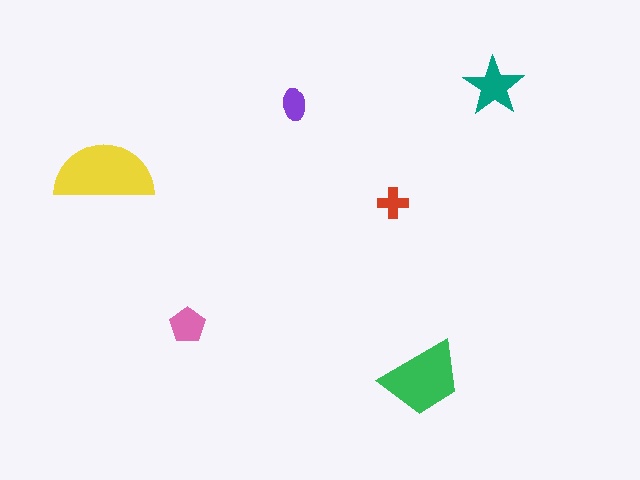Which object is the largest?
The yellow semicircle.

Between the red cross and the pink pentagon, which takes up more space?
The pink pentagon.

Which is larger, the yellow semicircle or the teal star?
The yellow semicircle.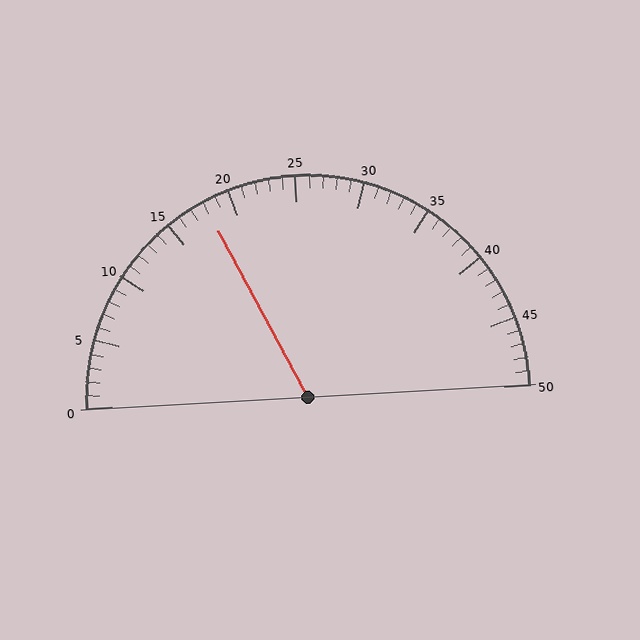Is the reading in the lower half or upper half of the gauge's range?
The reading is in the lower half of the range (0 to 50).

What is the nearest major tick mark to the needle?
The nearest major tick mark is 20.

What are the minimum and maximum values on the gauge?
The gauge ranges from 0 to 50.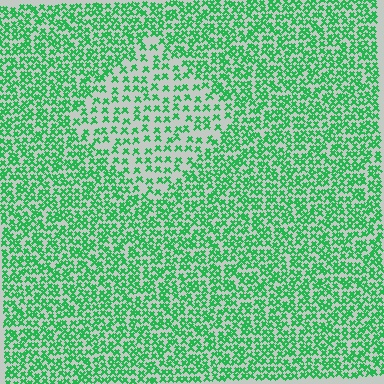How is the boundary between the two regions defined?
The boundary is defined by a change in element density (approximately 1.9x ratio). All elements are the same color, size, and shape.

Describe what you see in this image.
The image contains small green elements arranged at two different densities. A diamond-shaped region is visible where the elements are less densely packed than the surrounding area.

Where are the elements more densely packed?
The elements are more densely packed outside the diamond boundary.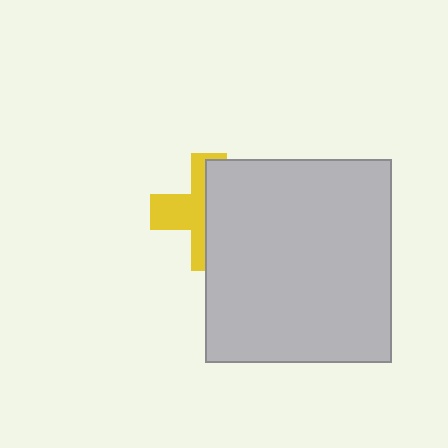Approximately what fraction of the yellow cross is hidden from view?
Roughly 54% of the yellow cross is hidden behind the light gray rectangle.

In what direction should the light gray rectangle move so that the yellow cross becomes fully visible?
The light gray rectangle should move right. That is the shortest direction to clear the overlap and leave the yellow cross fully visible.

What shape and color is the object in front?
The object in front is a light gray rectangle.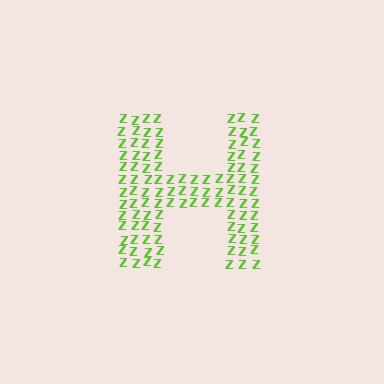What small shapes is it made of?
It is made of small letter Z's.